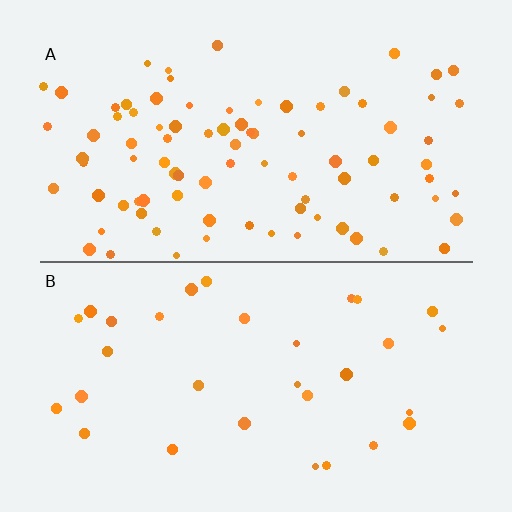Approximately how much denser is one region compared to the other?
Approximately 2.7× — region A over region B.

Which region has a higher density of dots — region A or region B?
A (the top).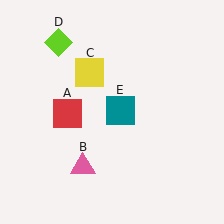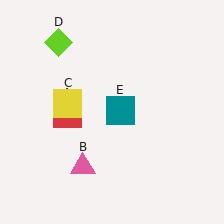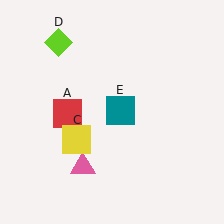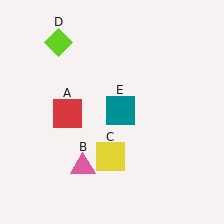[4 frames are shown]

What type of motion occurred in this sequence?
The yellow square (object C) rotated counterclockwise around the center of the scene.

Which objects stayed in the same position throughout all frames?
Red square (object A) and pink triangle (object B) and lime diamond (object D) and teal square (object E) remained stationary.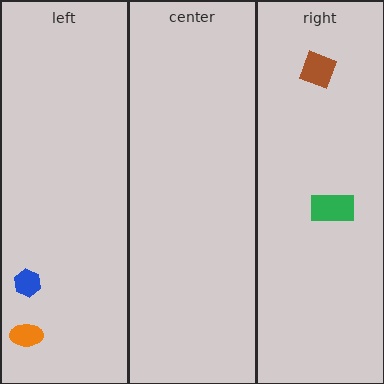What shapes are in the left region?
The orange ellipse, the blue hexagon.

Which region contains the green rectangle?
The right region.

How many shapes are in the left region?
2.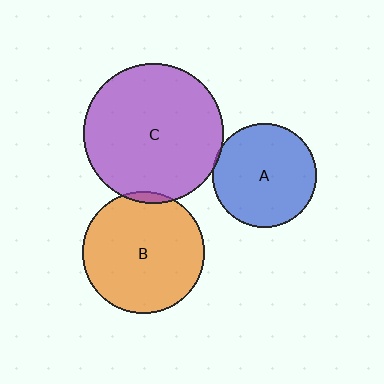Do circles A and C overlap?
Yes.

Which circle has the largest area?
Circle C (purple).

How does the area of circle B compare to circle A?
Approximately 1.4 times.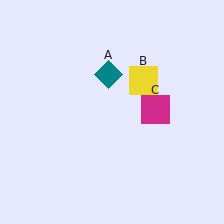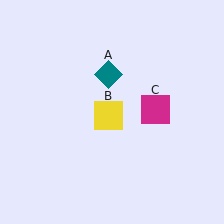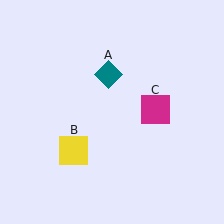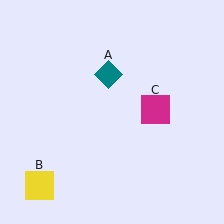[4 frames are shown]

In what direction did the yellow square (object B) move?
The yellow square (object B) moved down and to the left.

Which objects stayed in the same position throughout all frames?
Teal diamond (object A) and magenta square (object C) remained stationary.